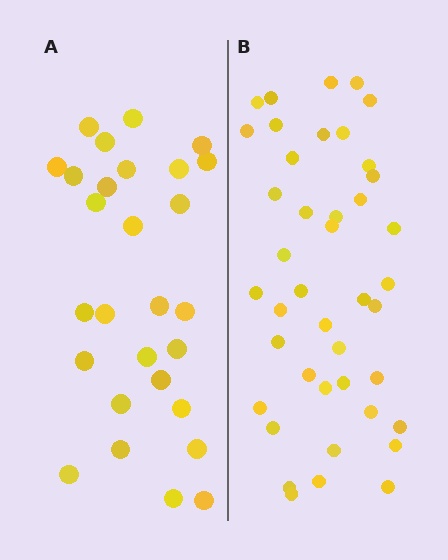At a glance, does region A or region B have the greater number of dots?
Region B (the right region) has more dots.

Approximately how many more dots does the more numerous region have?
Region B has approximately 15 more dots than region A.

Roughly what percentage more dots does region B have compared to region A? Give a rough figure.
About 50% more.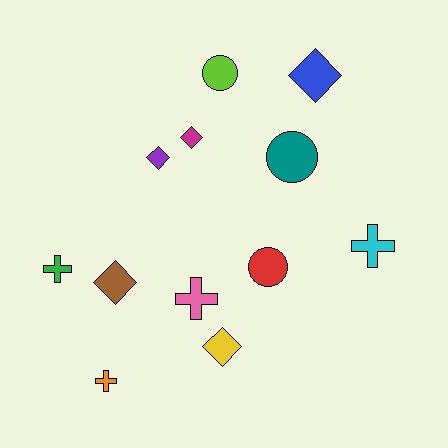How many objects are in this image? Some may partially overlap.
There are 12 objects.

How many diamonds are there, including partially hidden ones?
There are 5 diamonds.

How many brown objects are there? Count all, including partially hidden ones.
There is 1 brown object.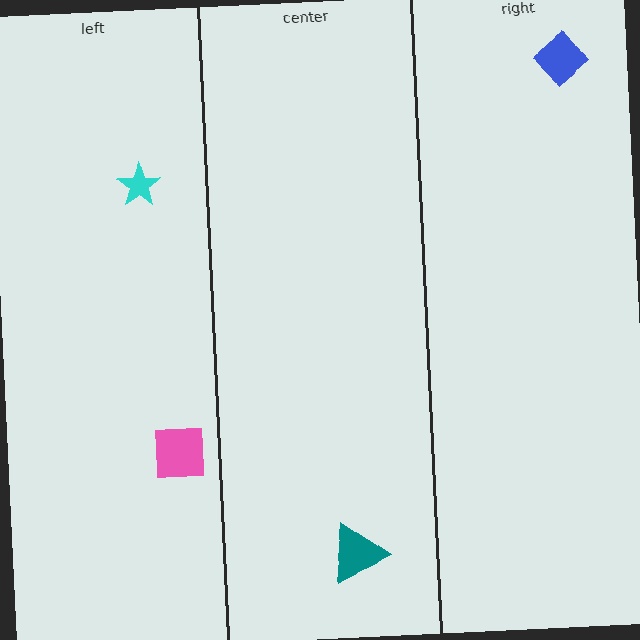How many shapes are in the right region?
1.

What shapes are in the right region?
The blue diamond.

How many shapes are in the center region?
1.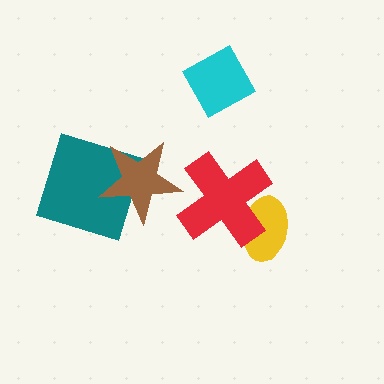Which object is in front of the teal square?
The brown star is in front of the teal square.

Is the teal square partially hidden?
Yes, it is partially covered by another shape.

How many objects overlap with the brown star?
1 object overlaps with the brown star.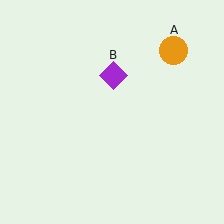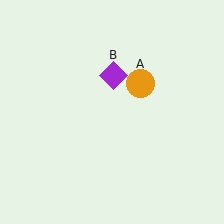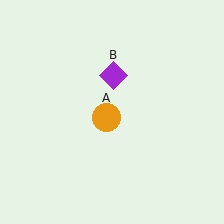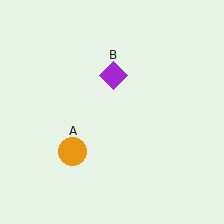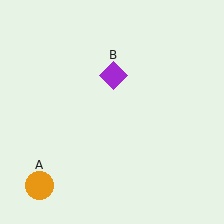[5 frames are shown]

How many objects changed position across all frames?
1 object changed position: orange circle (object A).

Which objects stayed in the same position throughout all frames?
Purple diamond (object B) remained stationary.